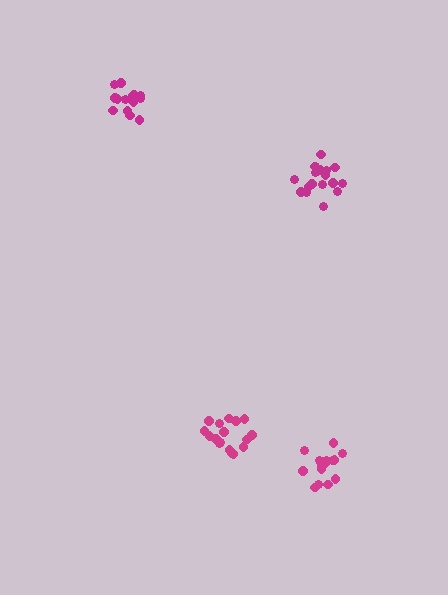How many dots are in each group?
Group 1: 18 dots, Group 2: 17 dots, Group 3: 16 dots, Group 4: 15 dots (66 total).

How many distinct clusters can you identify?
There are 4 distinct clusters.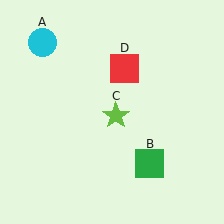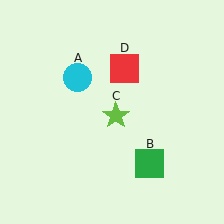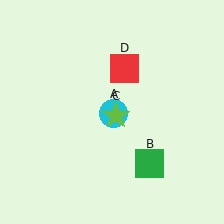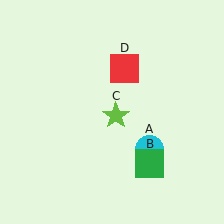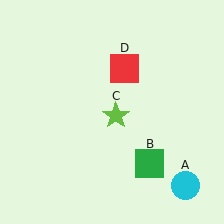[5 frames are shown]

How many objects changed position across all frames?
1 object changed position: cyan circle (object A).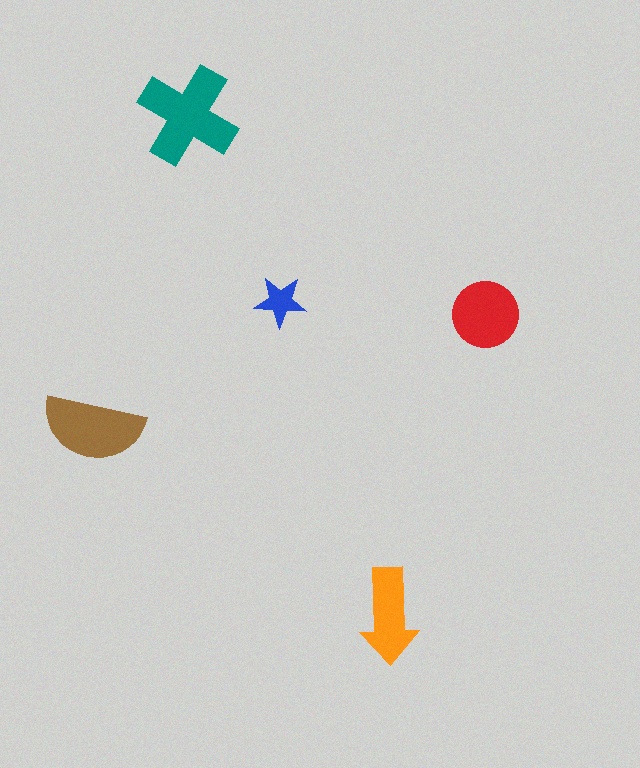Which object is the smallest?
The blue star.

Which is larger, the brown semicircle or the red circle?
The brown semicircle.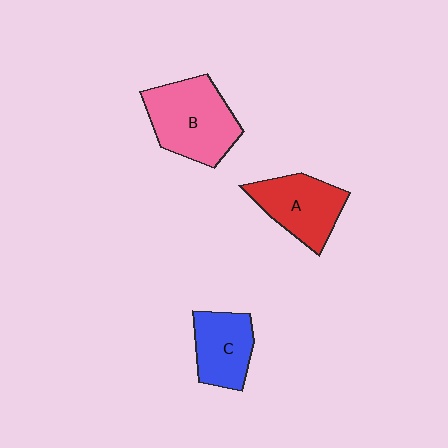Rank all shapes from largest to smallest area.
From largest to smallest: B (pink), A (red), C (blue).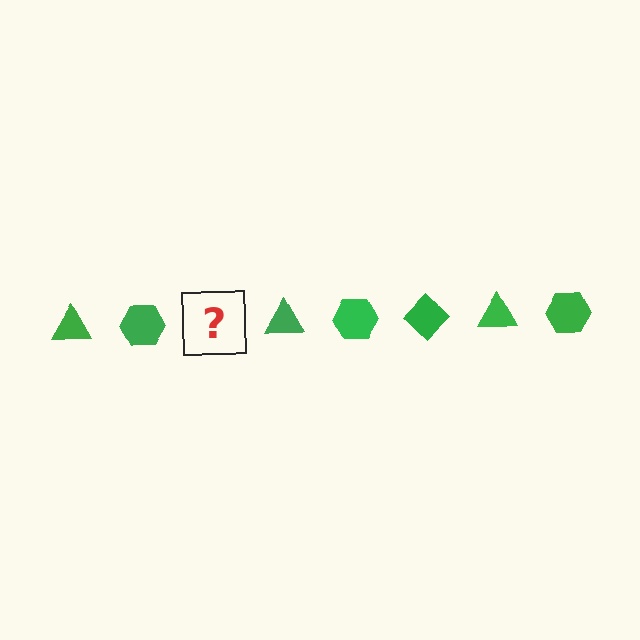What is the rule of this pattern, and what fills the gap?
The rule is that the pattern cycles through triangle, hexagon, diamond shapes in green. The gap should be filled with a green diamond.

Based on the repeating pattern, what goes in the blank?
The blank should be a green diamond.